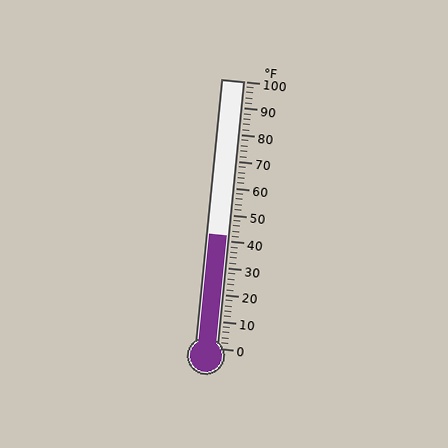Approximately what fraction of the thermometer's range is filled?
The thermometer is filled to approximately 40% of its range.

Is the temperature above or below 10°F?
The temperature is above 10°F.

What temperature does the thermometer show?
The thermometer shows approximately 42°F.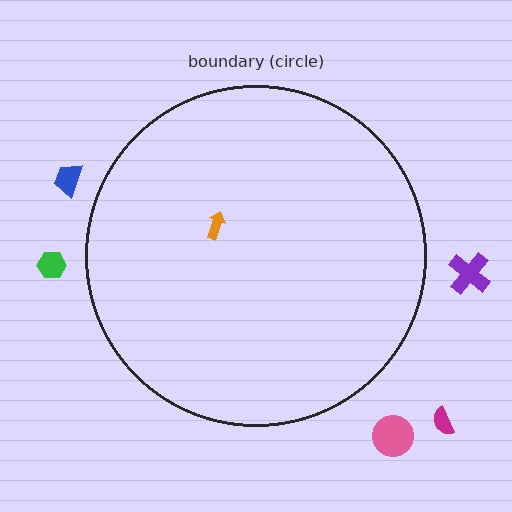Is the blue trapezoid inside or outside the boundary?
Outside.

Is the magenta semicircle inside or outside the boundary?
Outside.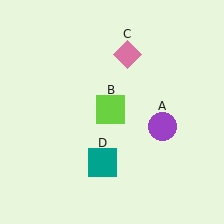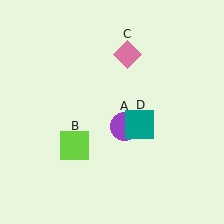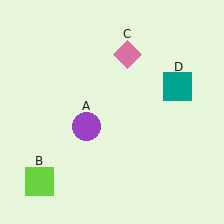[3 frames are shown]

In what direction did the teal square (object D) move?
The teal square (object D) moved up and to the right.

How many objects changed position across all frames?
3 objects changed position: purple circle (object A), lime square (object B), teal square (object D).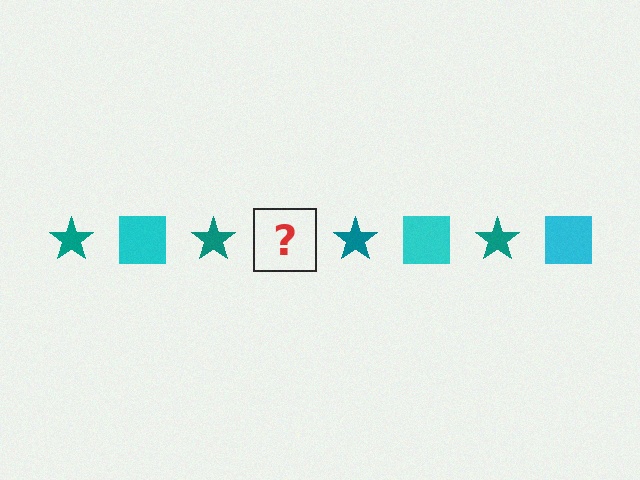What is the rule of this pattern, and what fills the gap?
The rule is that the pattern alternates between teal star and cyan square. The gap should be filled with a cyan square.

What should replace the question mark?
The question mark should be replaced with a cyan square.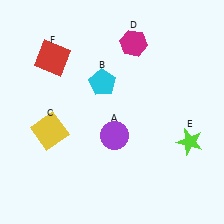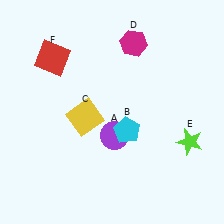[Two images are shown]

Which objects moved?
The objects that moved are: the cyan pentagon (B), the yellow square (C).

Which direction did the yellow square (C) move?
The yellow square (C) moved right.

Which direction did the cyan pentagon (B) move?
The cyan pentagon (B) moved down.